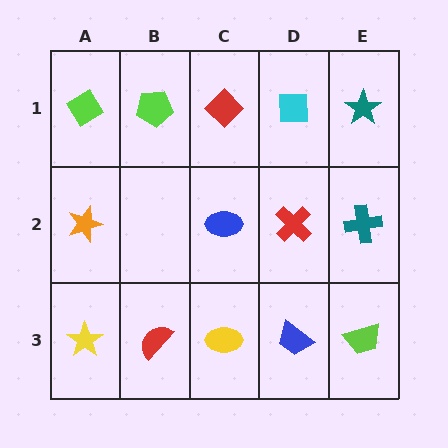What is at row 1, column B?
A lime pentagon.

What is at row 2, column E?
A teal cross.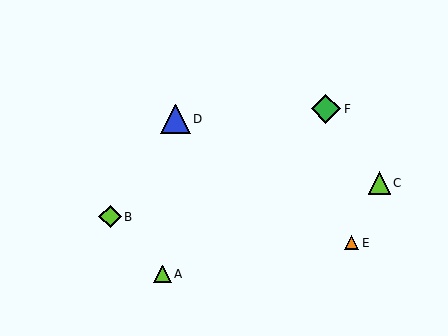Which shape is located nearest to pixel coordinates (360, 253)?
The orange triangle (labeled E) at (352, 243) is nearest to that location.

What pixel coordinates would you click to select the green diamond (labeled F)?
Click at (326, 109) to select the green diamond F.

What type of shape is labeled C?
Shape C is a lime triangle.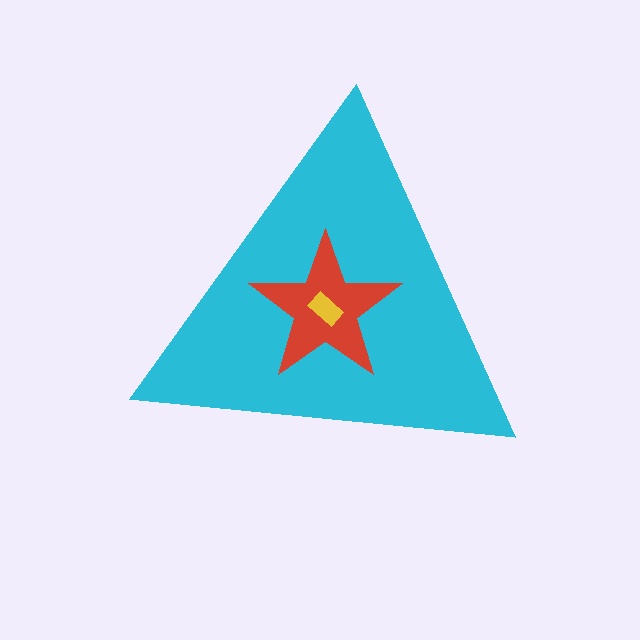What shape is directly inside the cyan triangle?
The red star.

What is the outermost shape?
The cyan triangle.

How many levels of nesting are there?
3.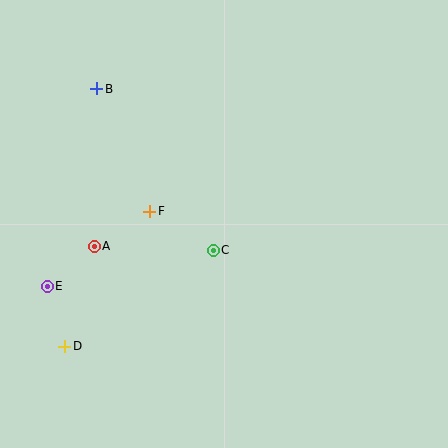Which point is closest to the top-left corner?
Point B is closest to the top-left corner.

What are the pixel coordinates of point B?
Point B is at (97, 89).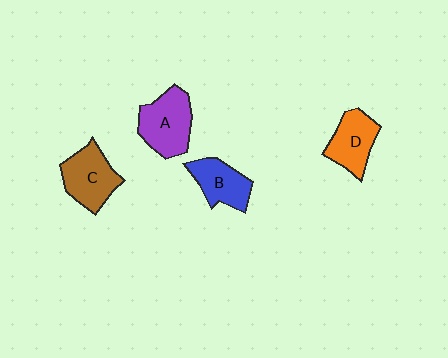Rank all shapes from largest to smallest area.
From largest to smallest: A (purple), C (brown), D (orange), B (blue).